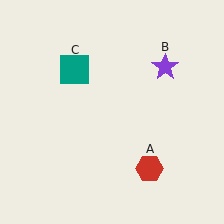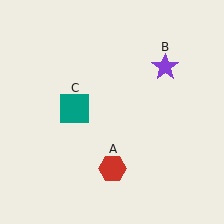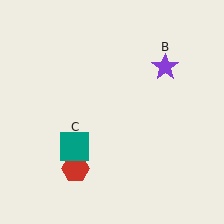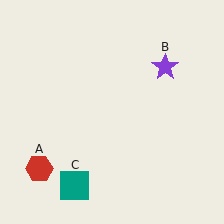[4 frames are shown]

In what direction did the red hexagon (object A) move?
The red hexagon (object A) moved left.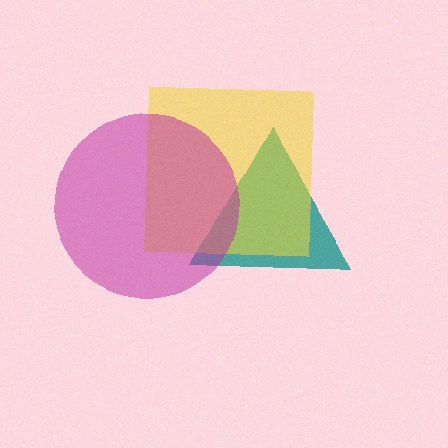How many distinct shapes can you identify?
There are 3 distinct shapes: a teal triangle, a yellow square, a magenta circle.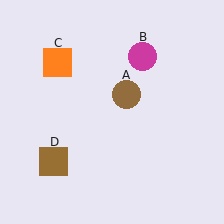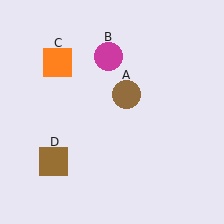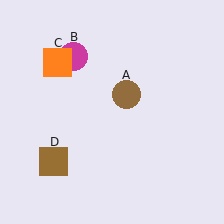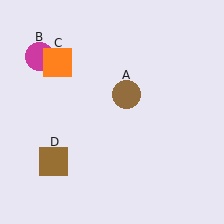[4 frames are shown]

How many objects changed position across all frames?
1 object changed position: magenta circle (object B).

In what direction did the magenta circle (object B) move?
The magenta circle (object B) moved left.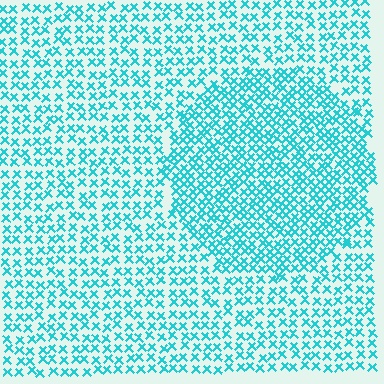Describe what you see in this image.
The image contains small cyan elements arranged at two different densities. A circle-shaped region is visible where the elements are more densely packed than the surrounding area.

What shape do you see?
I see a circle.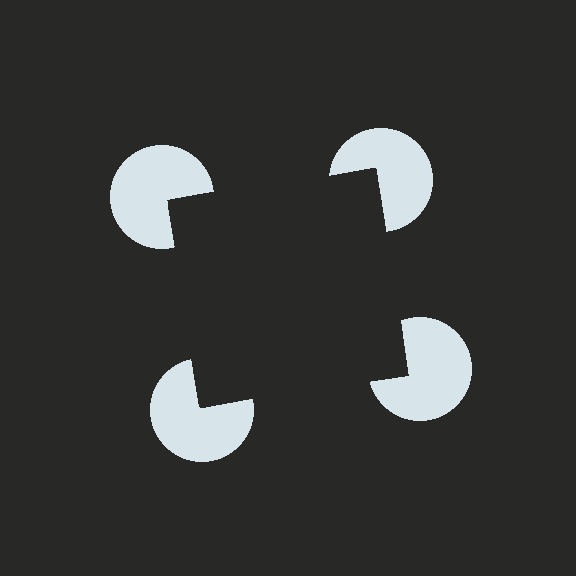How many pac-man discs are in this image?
There are 4 — one at each vertex of the illusory square.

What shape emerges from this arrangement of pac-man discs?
An illusory square — its edges are inferred from the aligned wedge cuts in the pac-man discs, not physically drawn.